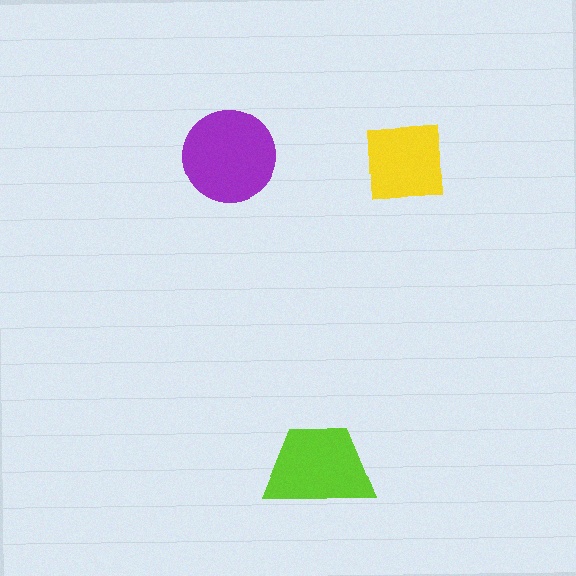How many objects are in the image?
There are 3 objects in the image.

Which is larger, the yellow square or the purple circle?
The purple circle.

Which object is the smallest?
The yellow square.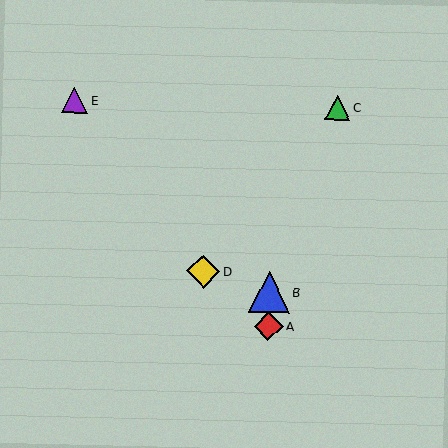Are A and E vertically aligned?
No, A is at x≈268 and E is at x≈74.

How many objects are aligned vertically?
2 objects (A, B) are aligned vertically.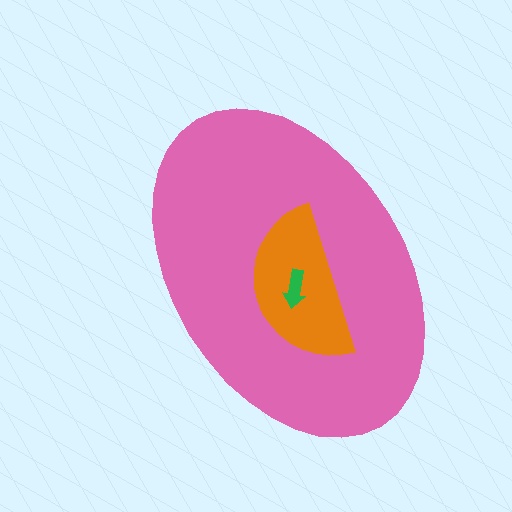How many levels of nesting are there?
3.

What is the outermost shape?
The pink ellipse.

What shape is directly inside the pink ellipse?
The orange semicircle.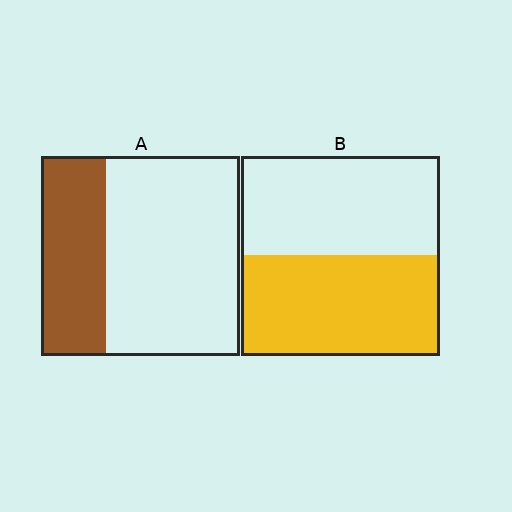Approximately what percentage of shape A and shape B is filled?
A is approximately 35% and B is approximately 50%.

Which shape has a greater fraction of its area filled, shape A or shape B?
Shape B.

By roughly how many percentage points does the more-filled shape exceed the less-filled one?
By roughly 20 percentage points (B over A).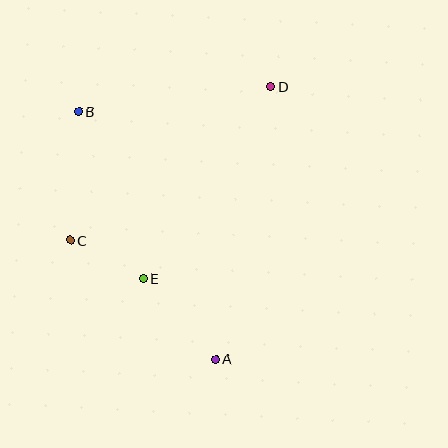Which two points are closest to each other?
Points C and E are closest to each other.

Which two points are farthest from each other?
Points A and B are farthest from each other.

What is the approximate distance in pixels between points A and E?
The distance between A and E is approximately 108 pixels.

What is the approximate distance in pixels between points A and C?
The distance between A and C is approximately 188 pixels.